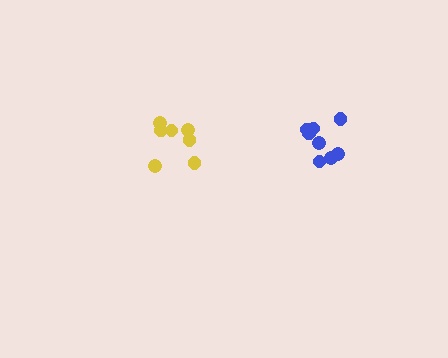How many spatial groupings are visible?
There are 2 spatial groupings.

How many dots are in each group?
Group 1: 7 dots, Group 2: 8 dots (15 total).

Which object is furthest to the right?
The blue cluster is rightmost.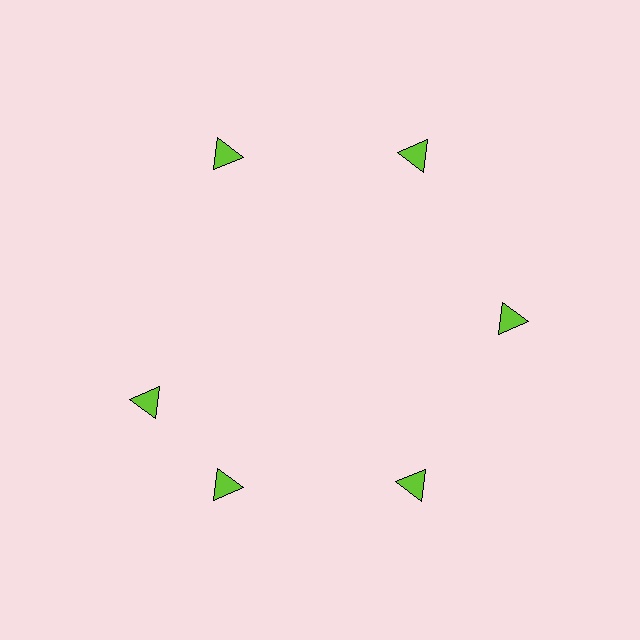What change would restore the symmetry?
The symmetry would be restored by rotating it back into even spacing with its neighbors so that all 6 triangles sit at equal angles and equal distance from the center.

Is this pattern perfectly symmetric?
No. The 6 lime triangles are arranged in a ring, but one element near the 9 o'clock position is rotated out of alignment along the ring, breaking the 6-fold rotational symmetry.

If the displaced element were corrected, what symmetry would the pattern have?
It would have 6-fold rotational symmetry — the pattern would map onto itself every 60 degrees.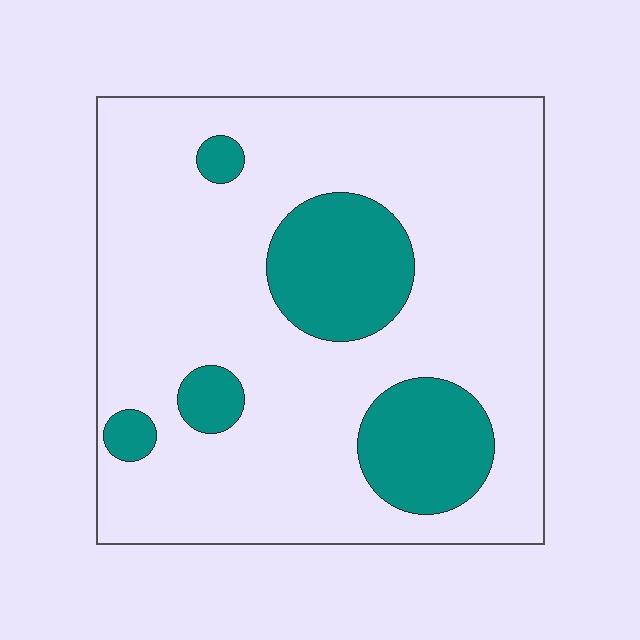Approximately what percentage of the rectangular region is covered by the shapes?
Approximately 20%.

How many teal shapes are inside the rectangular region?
5.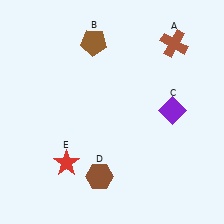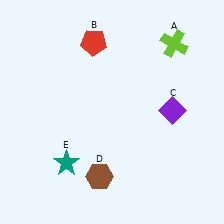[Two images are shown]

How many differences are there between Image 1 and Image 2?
There are 3 differences between the two images.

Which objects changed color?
A changed from brown to lime. B changed from brown to red. E changed from red to teal.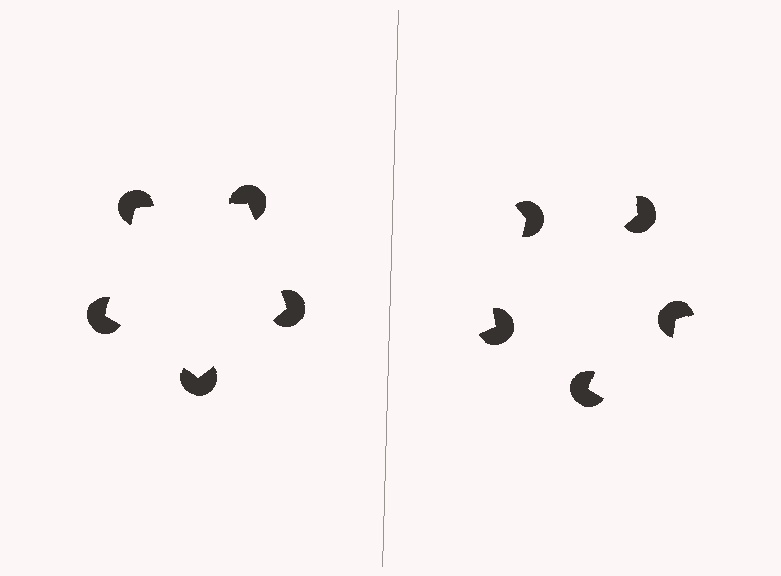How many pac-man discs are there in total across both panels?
10 — 5 on each side.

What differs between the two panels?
The pac-man discs are positioned identically on both sides; only the wedge orientations differ. On the left they align to a pentagon; on the right they are misaligned.